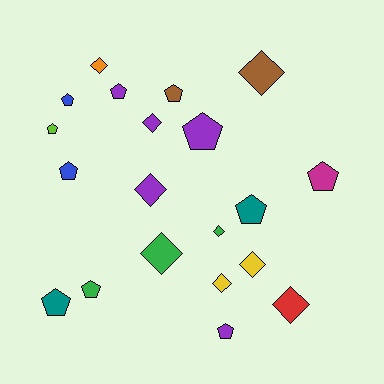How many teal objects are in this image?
There are 2 teal objects.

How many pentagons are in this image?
There are 11 pentagons.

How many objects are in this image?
There are 20 objects.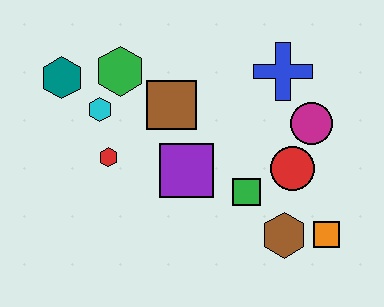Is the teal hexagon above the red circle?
Yes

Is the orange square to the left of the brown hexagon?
No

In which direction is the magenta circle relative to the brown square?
The magenta circle is to the right of the brown square.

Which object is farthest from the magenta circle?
The teal hexagon is farthest from the magenta circle.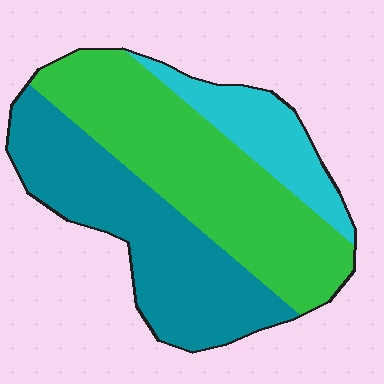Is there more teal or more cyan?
Teal.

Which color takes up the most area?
Green, at roughly 45%.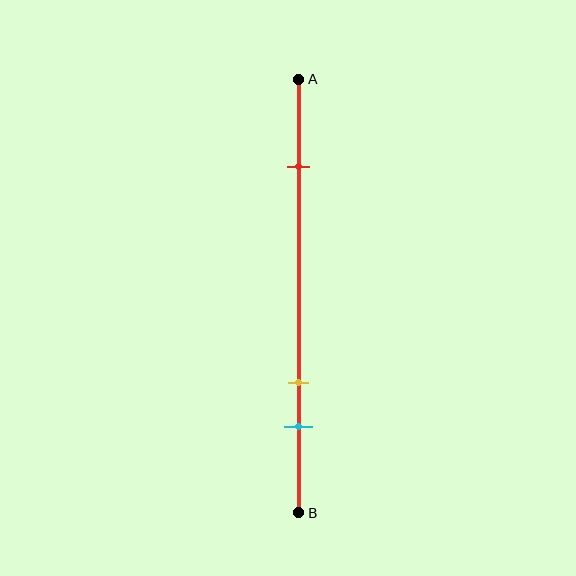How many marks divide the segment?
There are 3 marks dividing the segment.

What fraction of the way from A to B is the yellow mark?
The yellow mark is approximately 70% (0.7) of the way from A to B.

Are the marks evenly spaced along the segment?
No, the marks are not evenly spaced.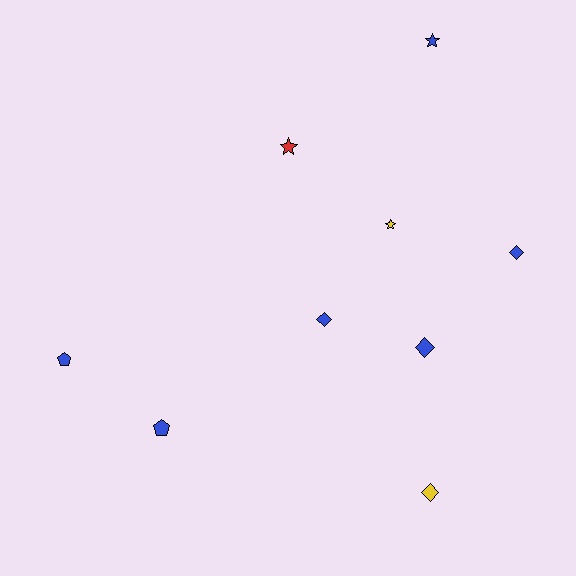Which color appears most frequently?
Blue, with 6 objects.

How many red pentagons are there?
There are no red pentagons.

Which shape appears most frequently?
Diamond, with 4 objects.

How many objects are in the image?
There are 9 objects.